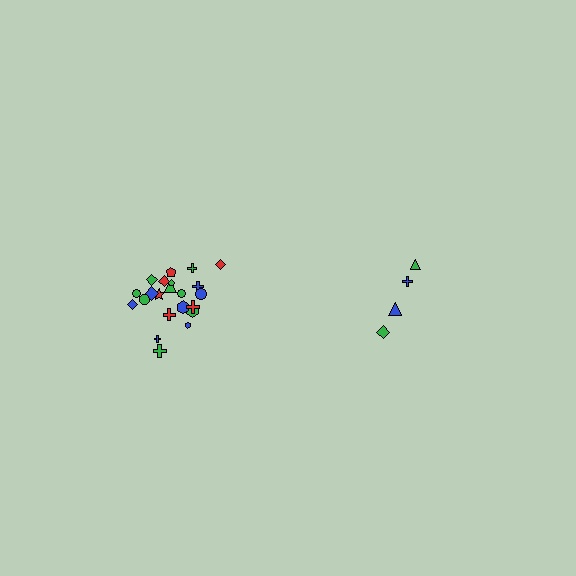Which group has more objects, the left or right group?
The left group.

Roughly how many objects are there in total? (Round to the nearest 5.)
Roughly 25 objects in total.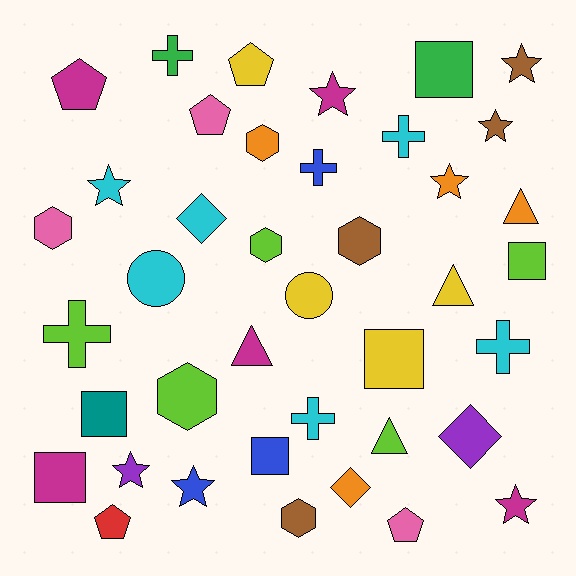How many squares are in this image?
There are 6 squares.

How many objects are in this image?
There are 40 objects.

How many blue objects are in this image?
There are 3 blue objects.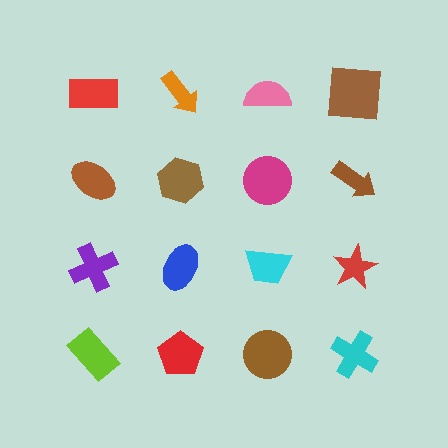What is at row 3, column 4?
A red star.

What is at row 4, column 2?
A red pentagon.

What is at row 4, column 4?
A cyan cross.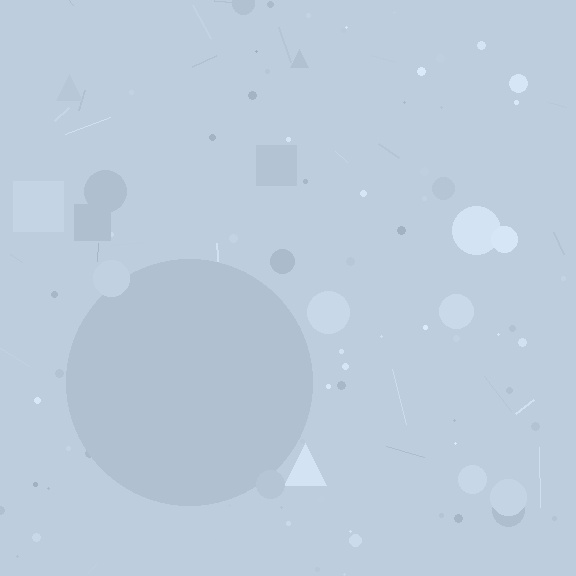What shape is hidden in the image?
A circle is hidden in the image.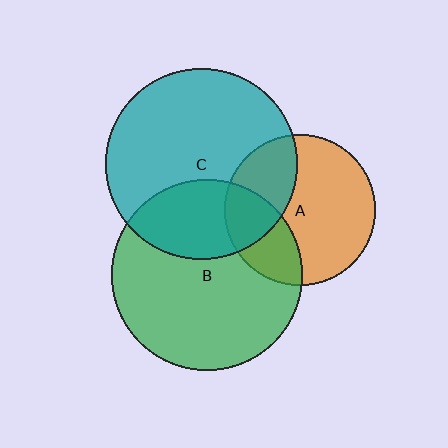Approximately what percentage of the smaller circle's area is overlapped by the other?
Approximately 30%.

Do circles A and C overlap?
Yes.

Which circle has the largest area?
Circle C (teal).